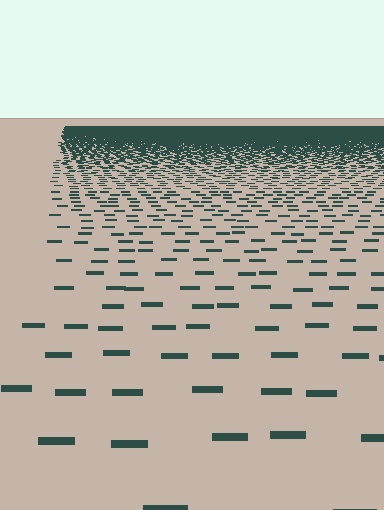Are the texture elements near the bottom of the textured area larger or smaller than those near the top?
Larger. Near the bottom, elements are closer to the viewer and appear at a bigger on-screen size.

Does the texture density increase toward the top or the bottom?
Density increases toward the top.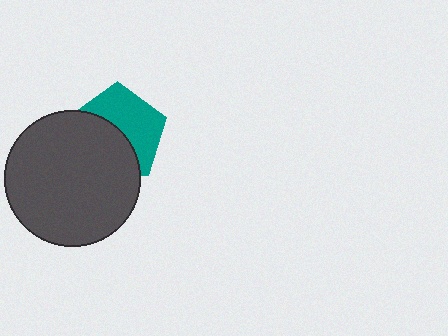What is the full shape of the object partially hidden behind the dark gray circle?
The partially hidden object is a teal pentagon.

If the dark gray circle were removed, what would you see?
You would see the complete teal pentagon.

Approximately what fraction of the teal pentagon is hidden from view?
Roughly 50% of the teal pentagon is hidden behind the dark gray circle.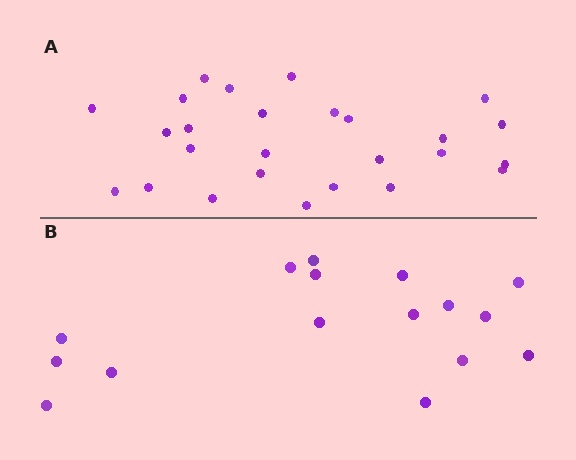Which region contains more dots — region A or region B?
Region A (the top region) has more dots.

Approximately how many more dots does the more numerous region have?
Region A has roughly 10 or so more dots than region B.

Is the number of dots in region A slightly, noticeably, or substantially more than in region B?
Region A has substantially more. The ratio is roughly 1.6 to 1.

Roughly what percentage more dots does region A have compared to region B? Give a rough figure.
About 60% more.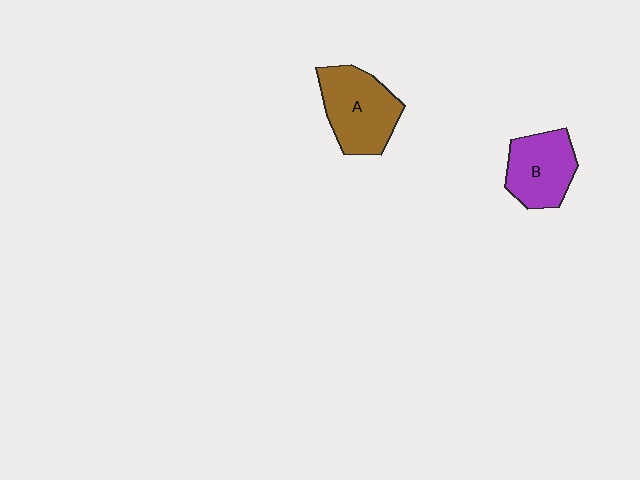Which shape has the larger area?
Shape A (brown).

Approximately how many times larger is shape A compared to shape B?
Approximately 1.2 times.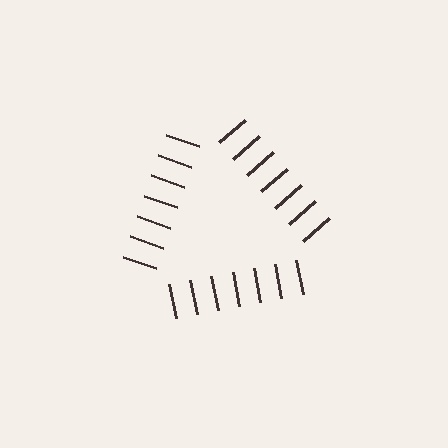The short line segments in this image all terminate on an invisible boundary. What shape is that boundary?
An illusory triangle — the line segments terminate on its edges but no continuous stroke is drawn.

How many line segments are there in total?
21 — 7 along each of the 3 edges.